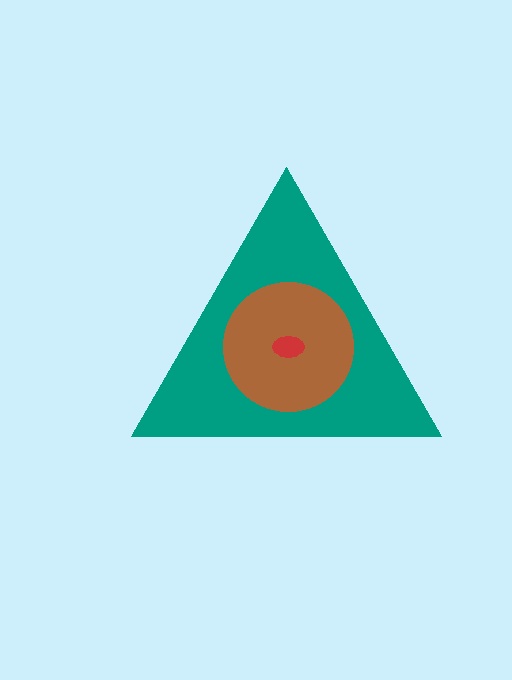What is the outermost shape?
The teal triangle.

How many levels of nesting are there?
3.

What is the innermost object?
The red ellipse.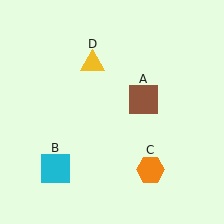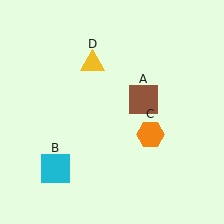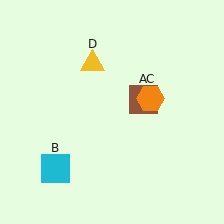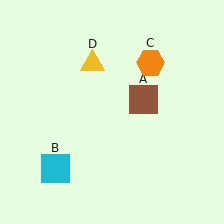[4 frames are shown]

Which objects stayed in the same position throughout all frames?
Brown square (object A) and cyan square (object B) and yellow triangle (object D) remained stationary.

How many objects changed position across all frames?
1 object changed position: orange hexagon (object C).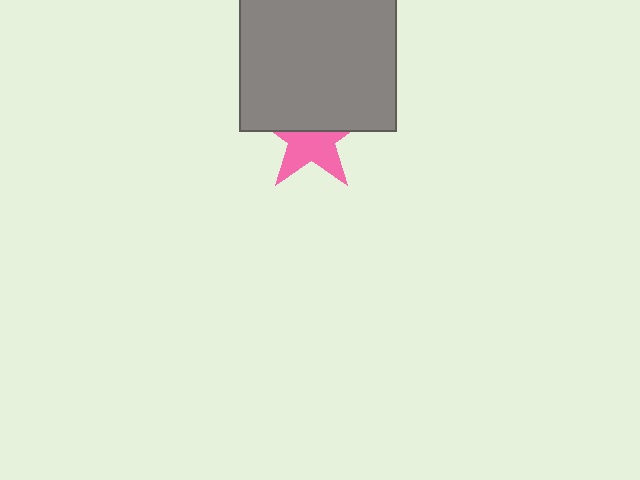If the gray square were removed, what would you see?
You would see the complete pink star.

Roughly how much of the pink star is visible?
About half of it is visible (roughly 53%).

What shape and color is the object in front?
The object in front is a gray square.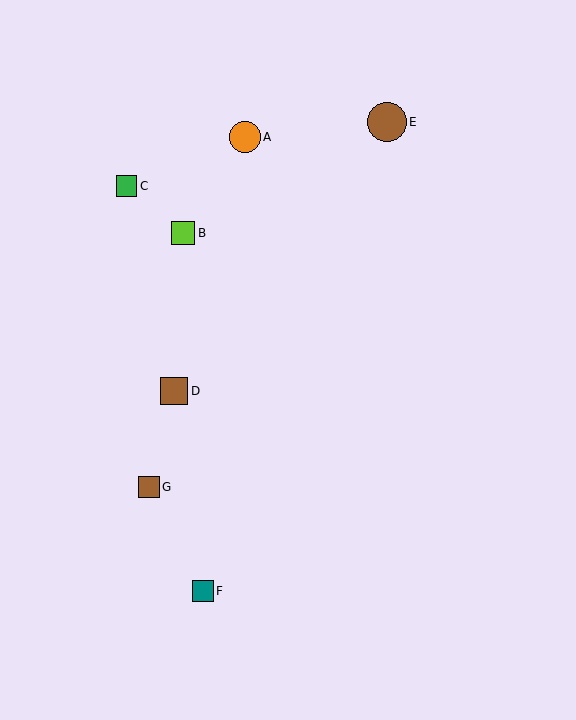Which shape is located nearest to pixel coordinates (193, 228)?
The lime square (labeled B) at (183, 233) is nearest to that location.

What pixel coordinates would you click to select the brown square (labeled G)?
Click at (149, 487) to select the brown square G.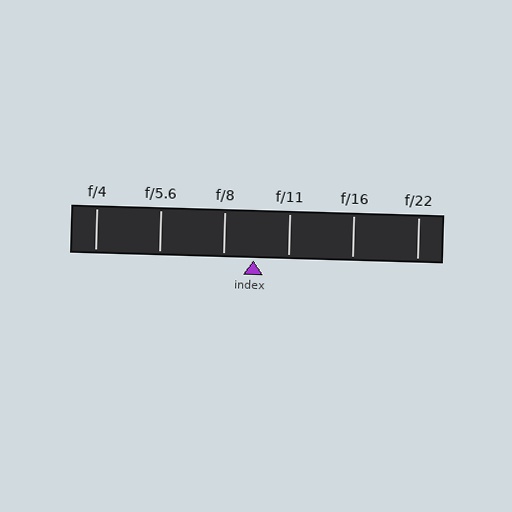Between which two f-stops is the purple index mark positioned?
The index mark is between f/8 and f/11.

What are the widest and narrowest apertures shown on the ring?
The widest aperture shown is f/4 and the narrowest is f/22.